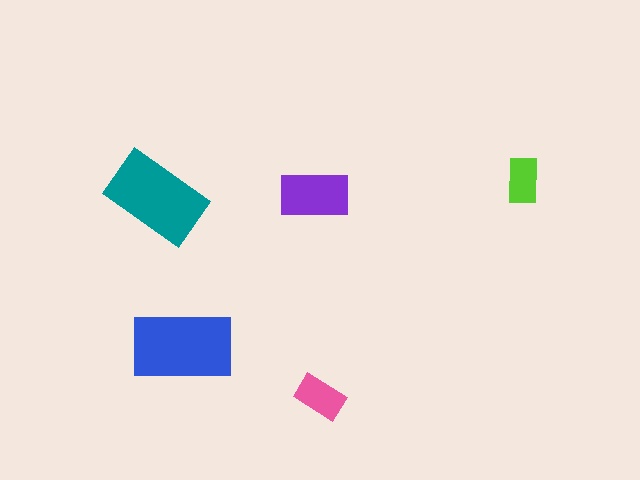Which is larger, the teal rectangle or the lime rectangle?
The teal one.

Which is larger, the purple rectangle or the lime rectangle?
The purple one.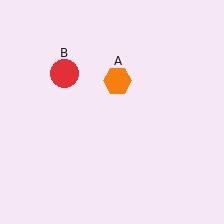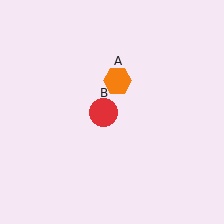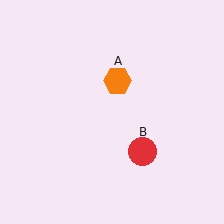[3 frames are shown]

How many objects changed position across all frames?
1 object changed position: red circle (object B).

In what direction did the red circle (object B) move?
The red circle (object B) moved down and to the right.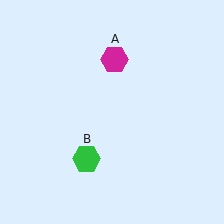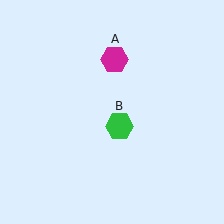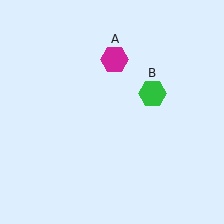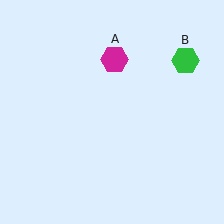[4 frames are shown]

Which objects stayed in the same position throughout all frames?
Magenta hexagon (object A) remained stationary.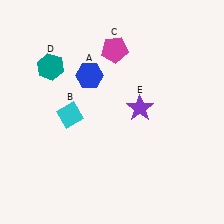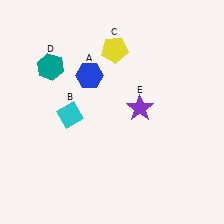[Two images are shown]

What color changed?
The pentagon (C) changed from magenta in Image 1 to yellow in Image 2.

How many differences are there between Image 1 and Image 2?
There is 1 difference between the two images.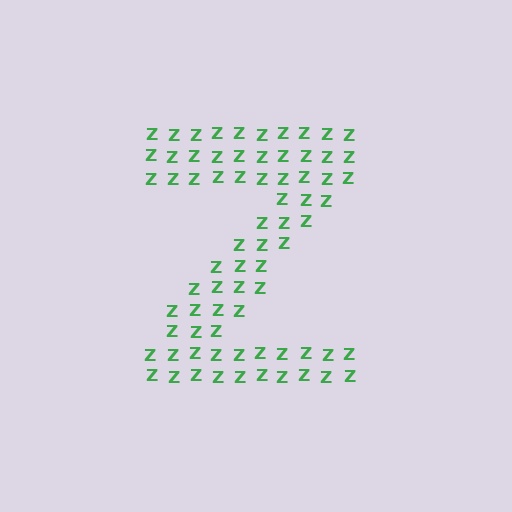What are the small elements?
The small elements are letter Z's.